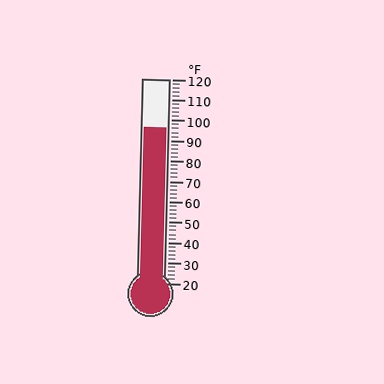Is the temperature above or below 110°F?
The temperature is below 110°F.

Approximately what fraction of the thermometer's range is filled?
The thermometer is filled to approximately 75% of its range.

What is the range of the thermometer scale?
The thermometer scale ranges from 20°F to 120°F.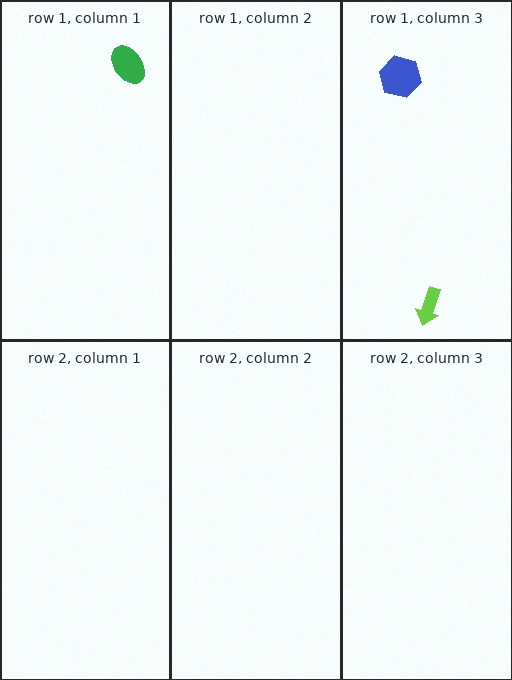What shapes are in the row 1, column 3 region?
The lime arrow, the blue hexagon.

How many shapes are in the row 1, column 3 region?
2.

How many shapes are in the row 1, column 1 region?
1.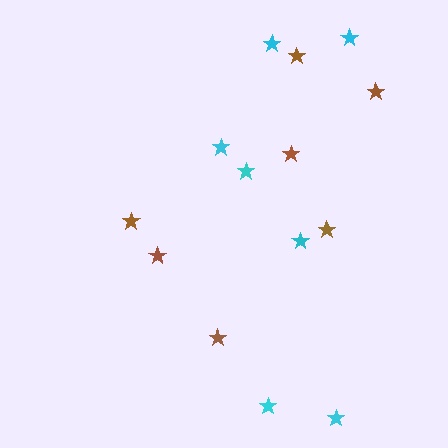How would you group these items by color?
There are 2 groups: one group of cyan stars (7) and one group of brown stars (7).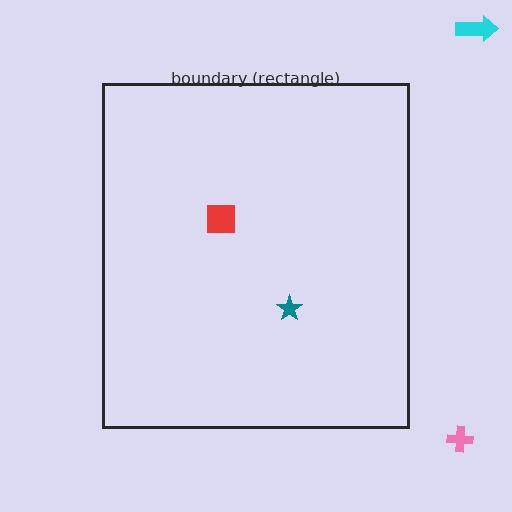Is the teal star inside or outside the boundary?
Inside.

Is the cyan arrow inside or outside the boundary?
Outside.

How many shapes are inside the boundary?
2 inside, 2 outside.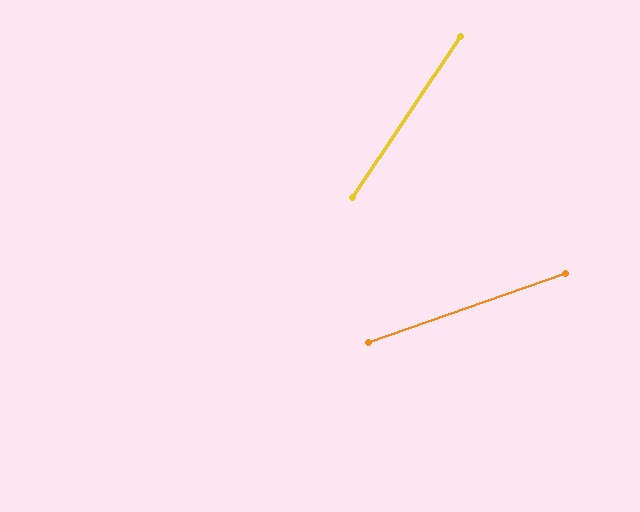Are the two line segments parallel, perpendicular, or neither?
Neither parallel nor perpendicular — they differ by about 37°.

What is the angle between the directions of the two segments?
Approximately 37 degrees.